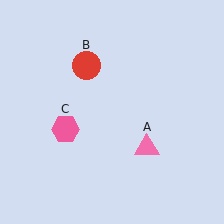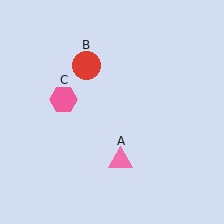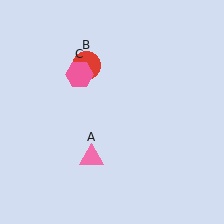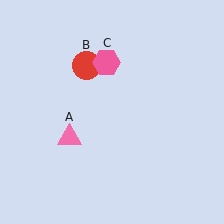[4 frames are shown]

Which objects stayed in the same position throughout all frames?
Red circle (object B) remained stationary.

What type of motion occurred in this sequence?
The pink triangle (object A), pink hexagon (object C) rotated clockwise around the center of the scene.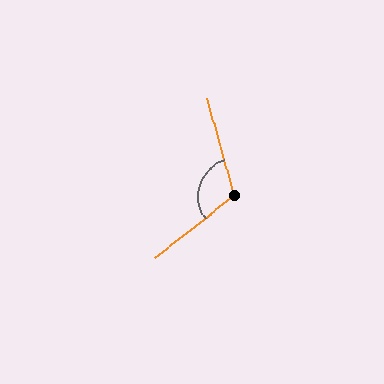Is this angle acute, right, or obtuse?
It is obtuse.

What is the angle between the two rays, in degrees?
Approximately 112 degrees.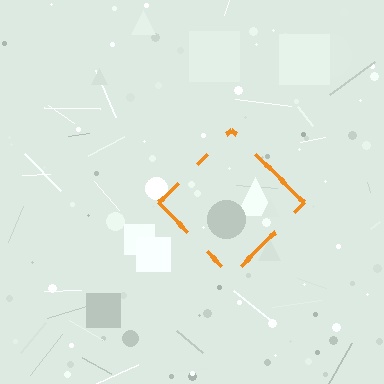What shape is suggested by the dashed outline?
The dashed outline suggests a diamond.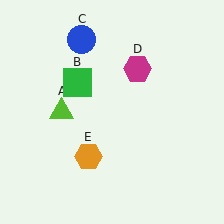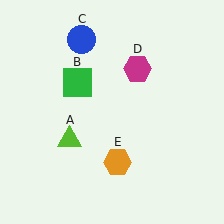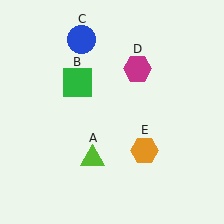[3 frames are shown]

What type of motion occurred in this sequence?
The lime triangle (object A), orange hexagon (object E) rotated counterclockwise around the center of the scene.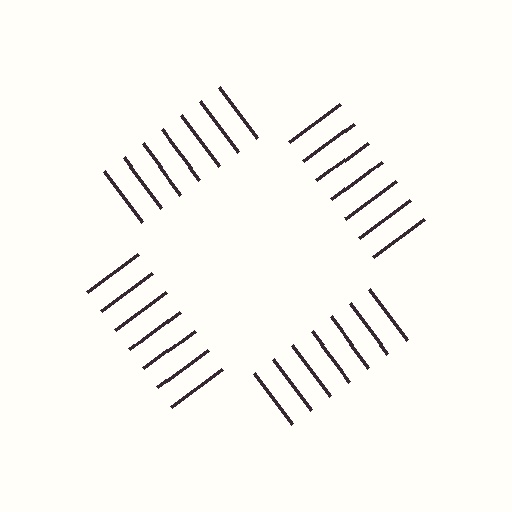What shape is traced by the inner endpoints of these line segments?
An illusory square — the line segments terminate on its edges but no continuous stroke is drawn.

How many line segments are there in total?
28 — 7 along each of the 4 edges.